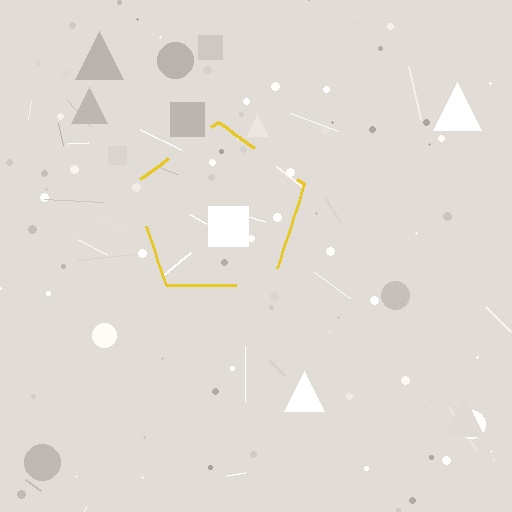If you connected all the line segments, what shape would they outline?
They would outline a pentagon.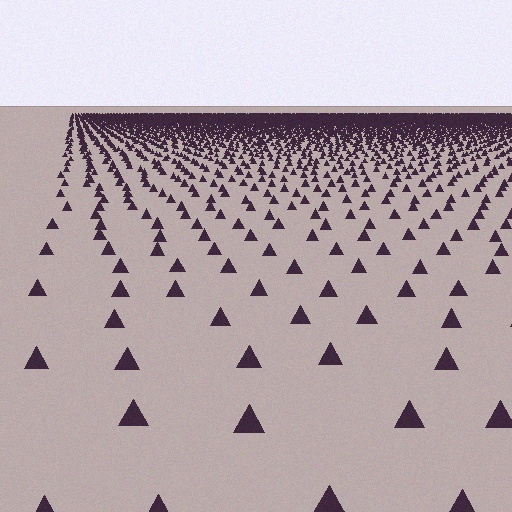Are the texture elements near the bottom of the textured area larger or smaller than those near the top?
Larger. Near the bottom, elements are closer to the viewer and appear at a bigger on-screen size.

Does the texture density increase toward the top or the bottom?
Density increases toward the top.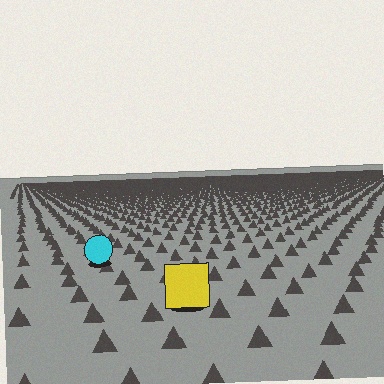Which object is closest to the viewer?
The yellow square is closest. The texture marks near it are larger and more spread out.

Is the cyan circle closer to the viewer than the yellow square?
No. The yellow square is closer — you can tell from the texture gradient: the ground texture is coarser near it.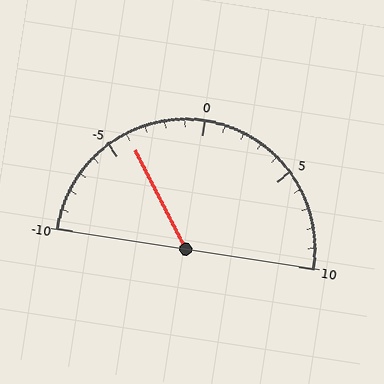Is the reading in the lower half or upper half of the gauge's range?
The reading is in the lower half of the range (-10 to 10).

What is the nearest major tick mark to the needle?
The nearest major tick mark is -5.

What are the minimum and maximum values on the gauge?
The gauge ranges from -10 to 10.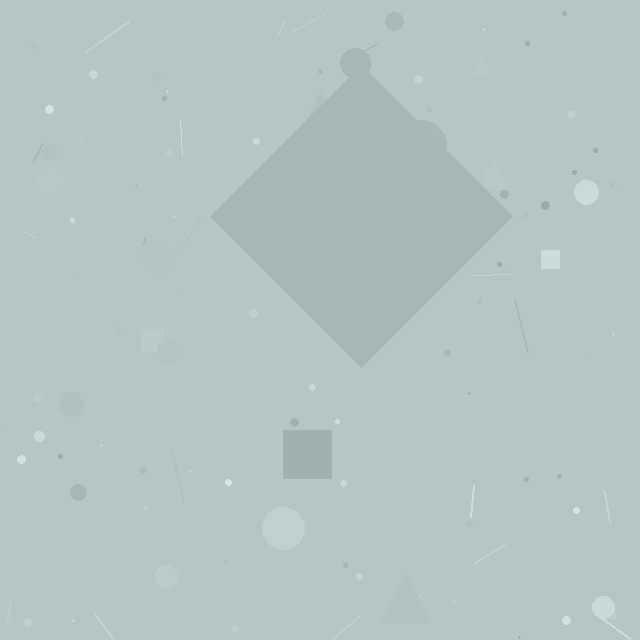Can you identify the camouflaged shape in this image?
The camouflaged shape is a diamond.